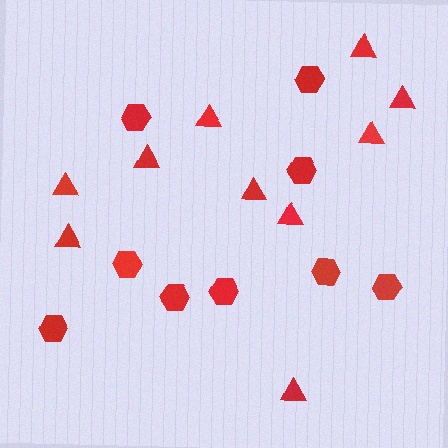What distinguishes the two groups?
There are 2 groups: one group of triangles (10) and one group of hexagons (9).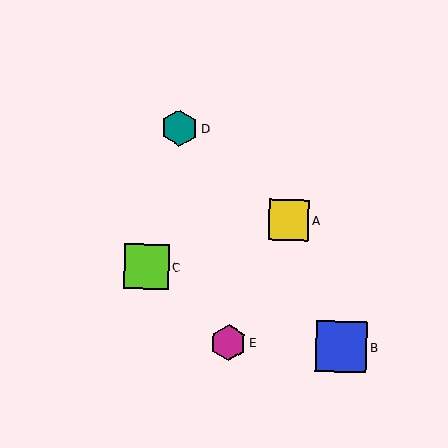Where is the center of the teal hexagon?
The center of the teal hexagon is at (180, 128).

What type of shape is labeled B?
Shape B is a blue square.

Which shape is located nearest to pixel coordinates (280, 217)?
The yellow square (labeled A) at (289, 220) is nearest to that location.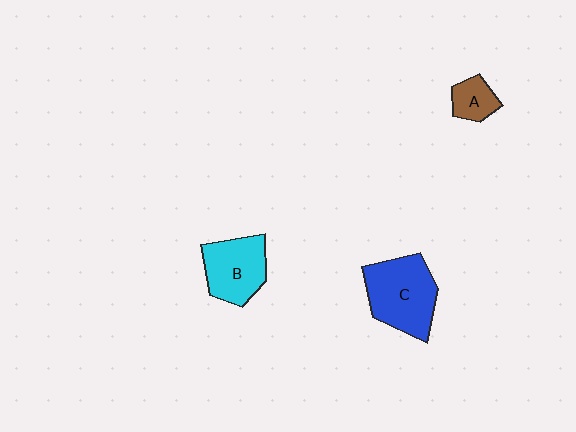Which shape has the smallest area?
Shape A (brown).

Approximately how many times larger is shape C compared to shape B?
Approximately 1.3 times.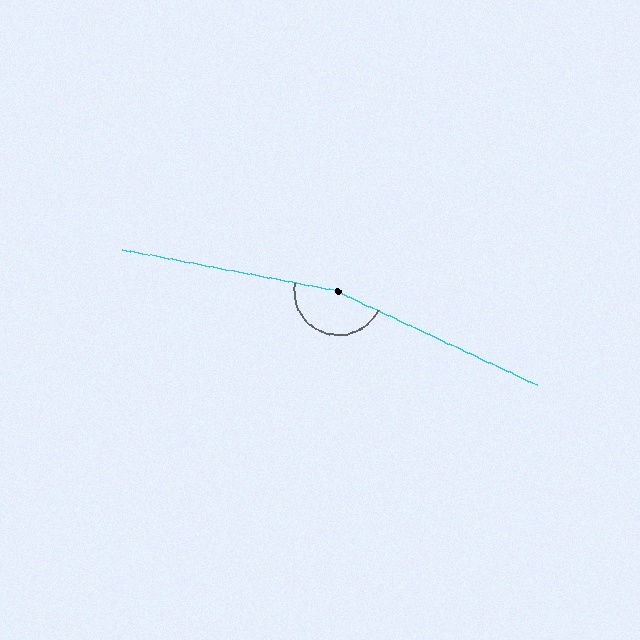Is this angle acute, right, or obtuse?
It is obtuse.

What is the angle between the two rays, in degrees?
Approximately 166 degrees.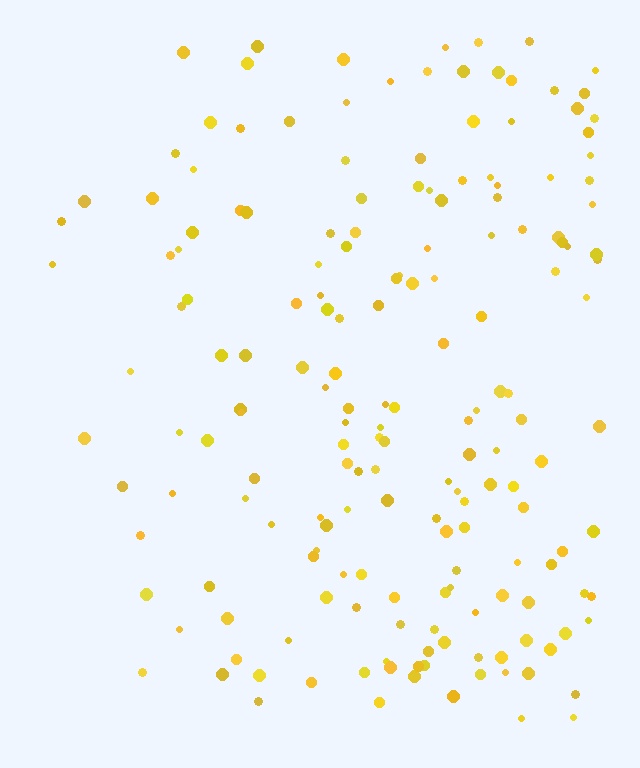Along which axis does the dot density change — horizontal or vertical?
Horizontal.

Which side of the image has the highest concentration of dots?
The right.